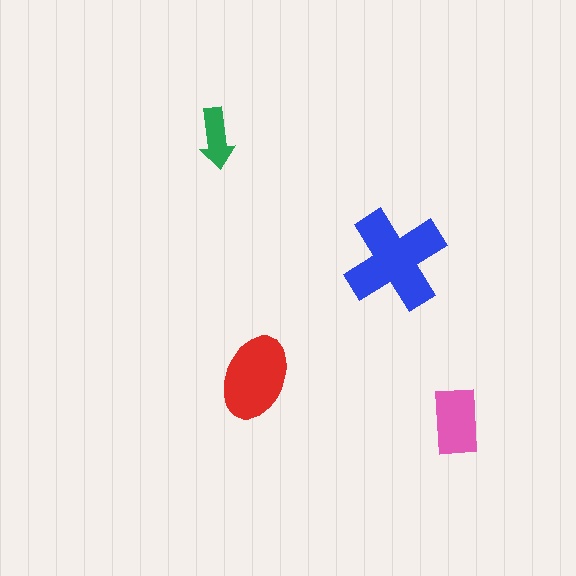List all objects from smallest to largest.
The green arrow, the pink rectangle, the red ellipse, the blue cross.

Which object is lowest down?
The pink rectangle is bottommost.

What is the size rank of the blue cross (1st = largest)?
1st.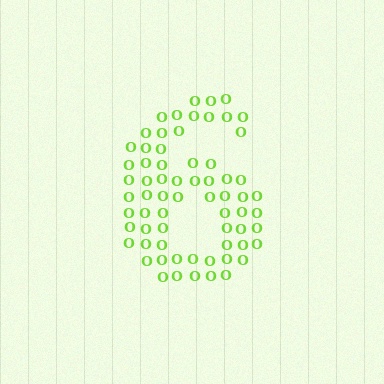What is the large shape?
The large shape is the digit 6.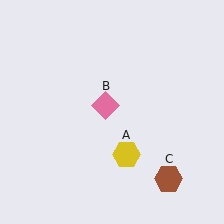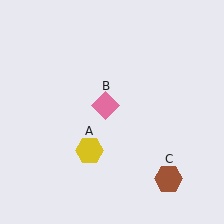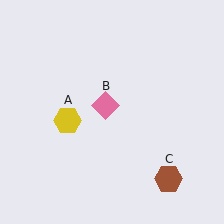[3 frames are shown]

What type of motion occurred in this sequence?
The yellow hexagon (object A) rotated clockwise around the center of the scene.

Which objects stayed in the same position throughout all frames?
Pink diamond (object B) and brown hexagon (object C) remained stationary.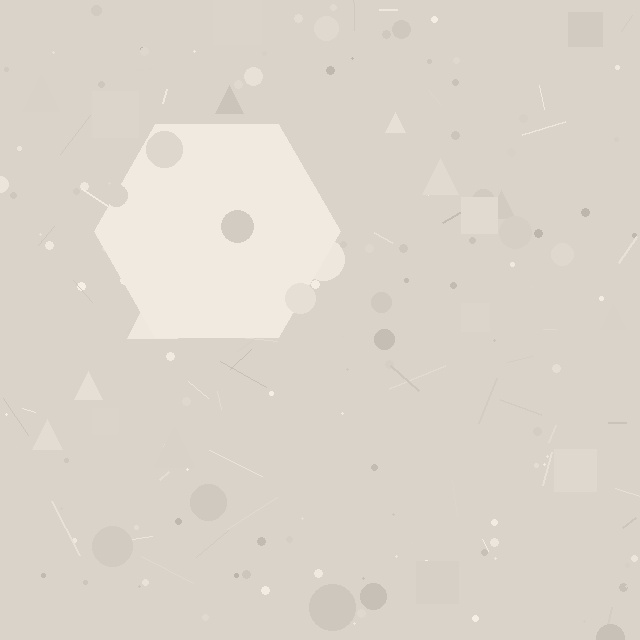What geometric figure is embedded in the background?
A hexagon is embedded in the background.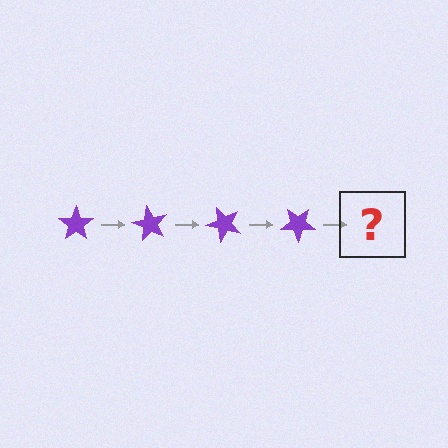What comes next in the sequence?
The next element should be a purple star rotated 240 degrees.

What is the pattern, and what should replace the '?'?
The pattern is that the star rotates 60 degrees each step. The '?' should be a purple star rotated 240 degrees.